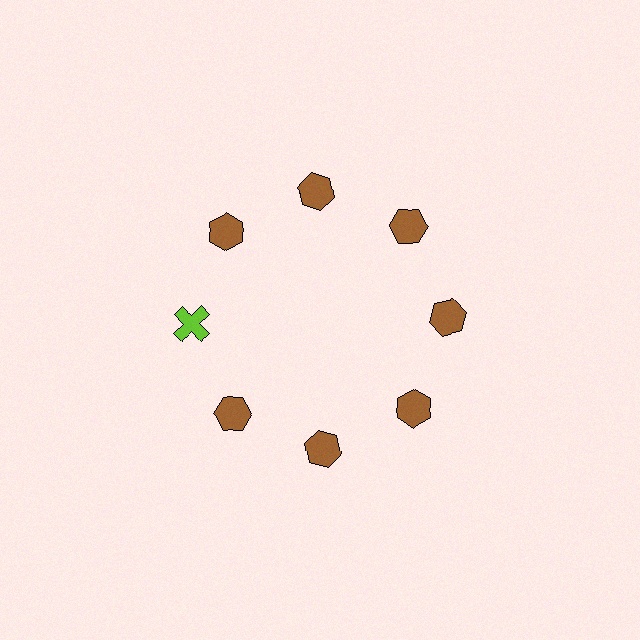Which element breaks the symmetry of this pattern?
The lime cross at roughly the 9 o'clock position breaks the symmetry. All other shapes are brown hexagons.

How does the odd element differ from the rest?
It differs in both color (lime instead of brown) and shape (cross instead of hexagon).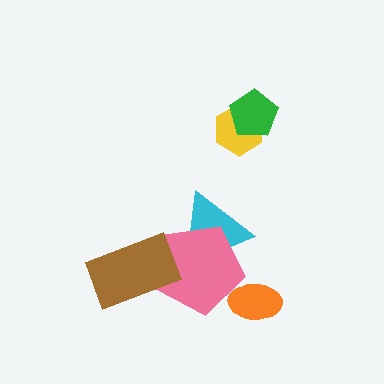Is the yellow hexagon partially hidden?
Yes, it is partially covered by another shape.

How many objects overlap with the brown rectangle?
1 object overlaps with the brown rectangle.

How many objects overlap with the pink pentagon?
3 objects overlap with the pink pentagon.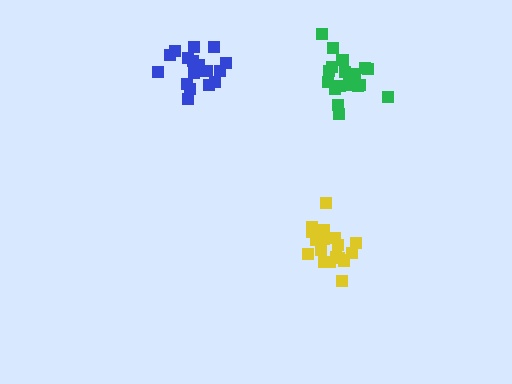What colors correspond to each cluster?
The clusters are colored: blue, yellow, green.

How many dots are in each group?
Group 1: 17 dots, Group 2: 19 dots, Group 3: 20 dots (56 total).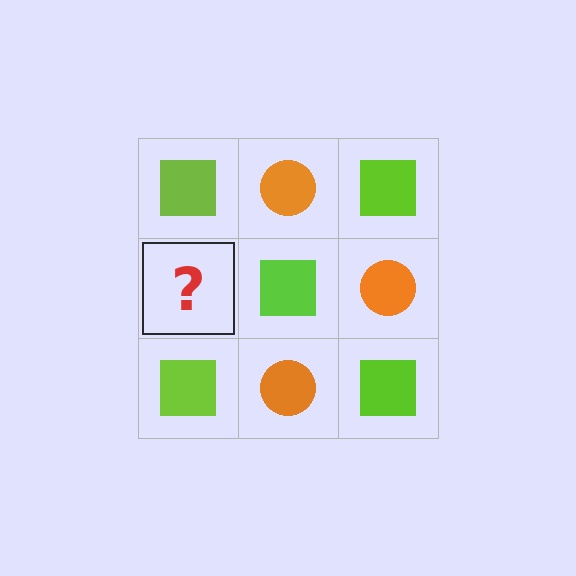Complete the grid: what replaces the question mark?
The question mark should be replaced with an orange circle.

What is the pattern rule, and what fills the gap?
The rule is that it alternates lime square and orange circle in a checkerboard pattern. The gap should be filled with an orange circle.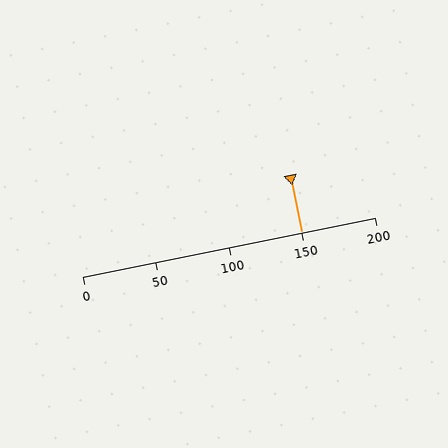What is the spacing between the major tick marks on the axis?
The major ticks are spaced 50 apart.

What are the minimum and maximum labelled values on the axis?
The axis runs from 0 to 200.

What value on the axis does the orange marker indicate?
The marker indicates approximately 150.